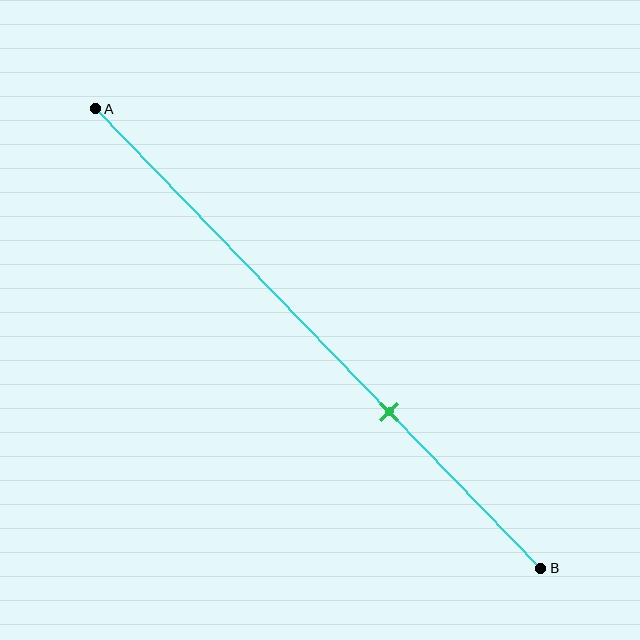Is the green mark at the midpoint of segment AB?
No, the mark is at about 65% from A, not at the 50% midpoint.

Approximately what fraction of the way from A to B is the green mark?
The green mark is approximately 65% of the way from A to B.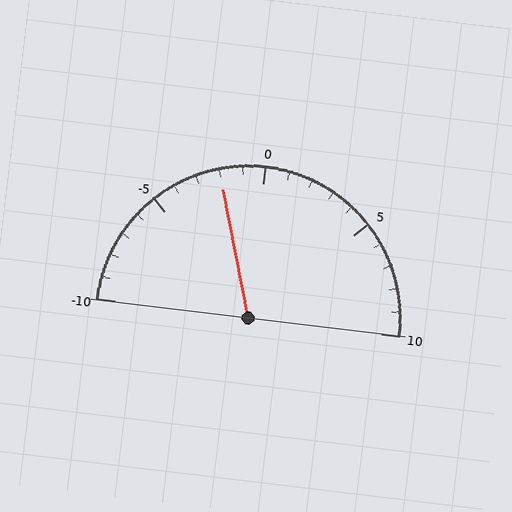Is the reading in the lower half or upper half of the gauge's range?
The reading is in the lower half of the range (-10 to 10).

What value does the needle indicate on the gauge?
The needle indicates approximately -2.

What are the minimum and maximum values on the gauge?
The gauge ranges from -10 to 10.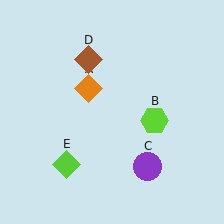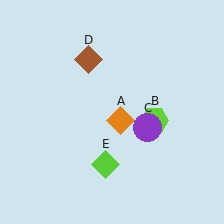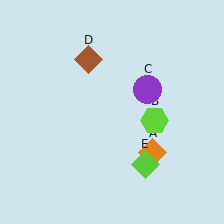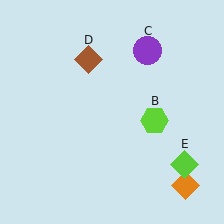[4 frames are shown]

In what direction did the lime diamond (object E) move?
The lime diamond (object E) moved right.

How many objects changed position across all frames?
3 objects changed position: orange diamond (object A), purple circle (object C), lime diamond (object E).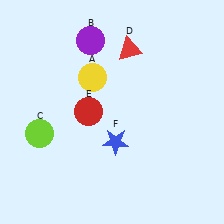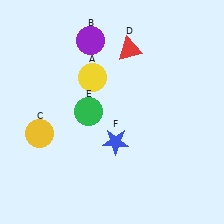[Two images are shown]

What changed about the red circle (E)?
In Image 1, E is red. In Image 2, it changed to green.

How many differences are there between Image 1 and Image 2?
There are 2 differences between the two images.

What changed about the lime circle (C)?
In Image 1, C is lime. In Image 2, it changed to yellow.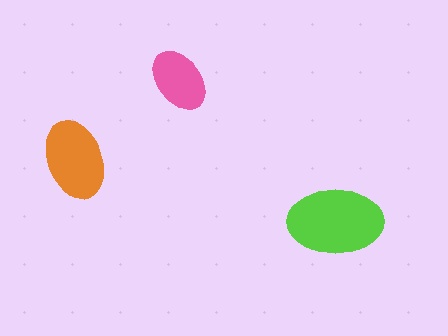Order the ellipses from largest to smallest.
the lime one, the orange one, the pink one.